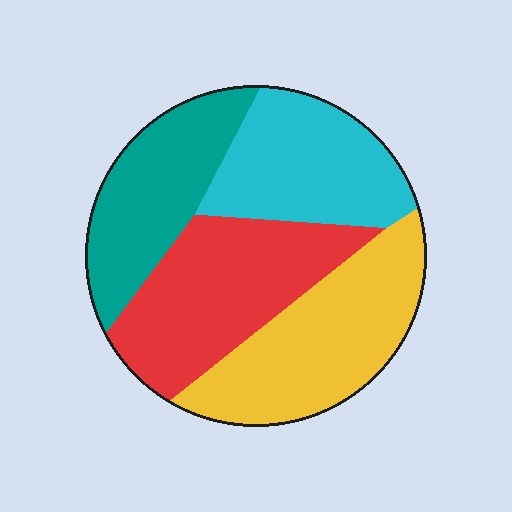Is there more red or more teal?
Red.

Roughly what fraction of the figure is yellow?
Yellow covers roughly 30% of the figure.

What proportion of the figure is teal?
Teal takes up between a sixth and a third of the figure.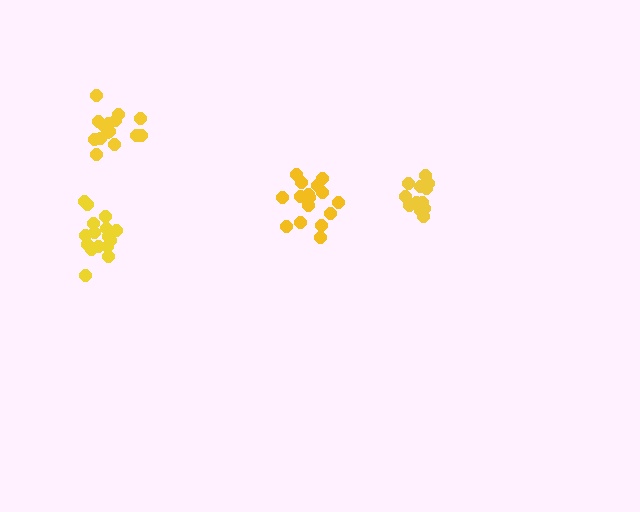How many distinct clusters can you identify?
There are 4 distinct clusters.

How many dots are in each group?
Group 1: 16 dots, Group 2: 16 dots, Group 3: 15 dots, Group 4: 13 dots (60 total).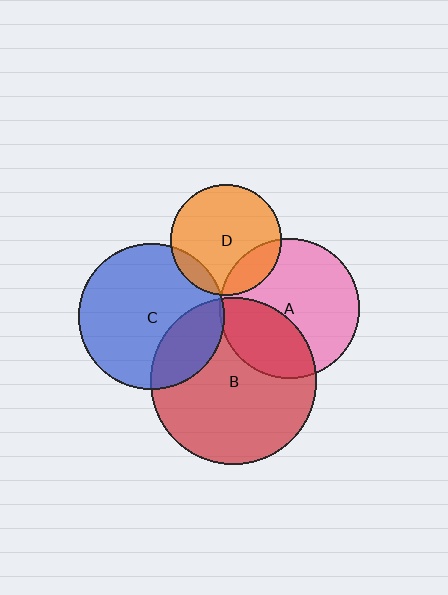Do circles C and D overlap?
Yes.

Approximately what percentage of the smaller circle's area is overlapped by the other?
Approximately 10%.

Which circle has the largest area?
Circle B (red).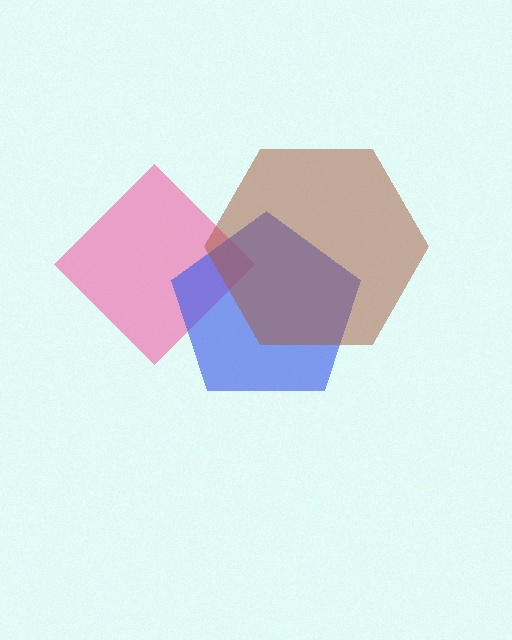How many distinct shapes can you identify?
There are 3 distinct shapes: a pink diamond, a blue pentagon, a brown hexagon.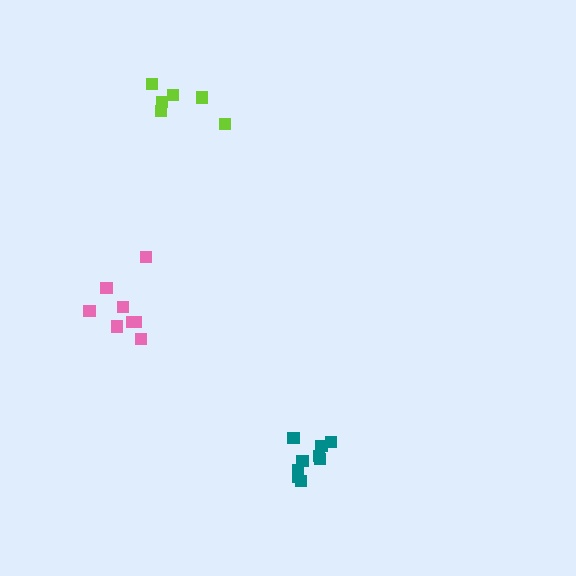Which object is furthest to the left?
The pink cluster is leftmost.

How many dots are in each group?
Group 1: 8 dots, Group 2: 9 dots, Group 3: 6 dots (23 total).